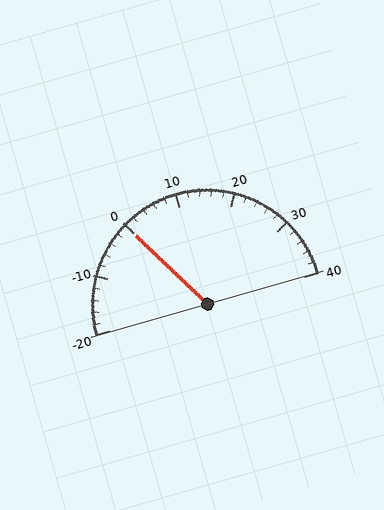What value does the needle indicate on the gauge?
The needle indicates approximately 0.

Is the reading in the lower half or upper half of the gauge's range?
The reading is in the lower half of the range (-20 to 40).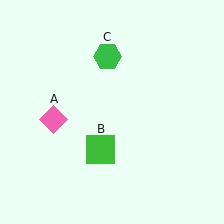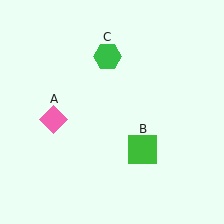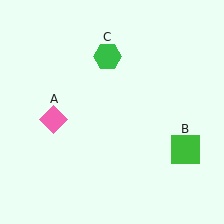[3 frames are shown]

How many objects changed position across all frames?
1 object changed position: green square (object B).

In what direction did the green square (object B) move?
The green square (object B) moved right.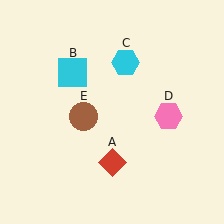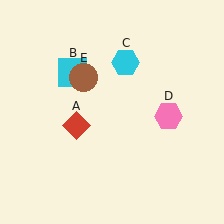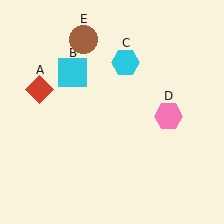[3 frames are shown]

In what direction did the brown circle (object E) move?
The brown circle (object E) moved up.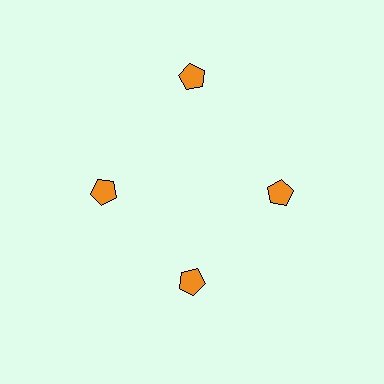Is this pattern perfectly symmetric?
No. The 4 orange pentagons are arranged in a ring, but one element near the 12 o'clock position is pushed outward from the center, breaking the 4-fold rotational symmetry.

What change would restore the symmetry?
The symmetry would be restored by moving it inward, back onto the ring so that all 4 pentagons sit at equal angles and equal distance from the center.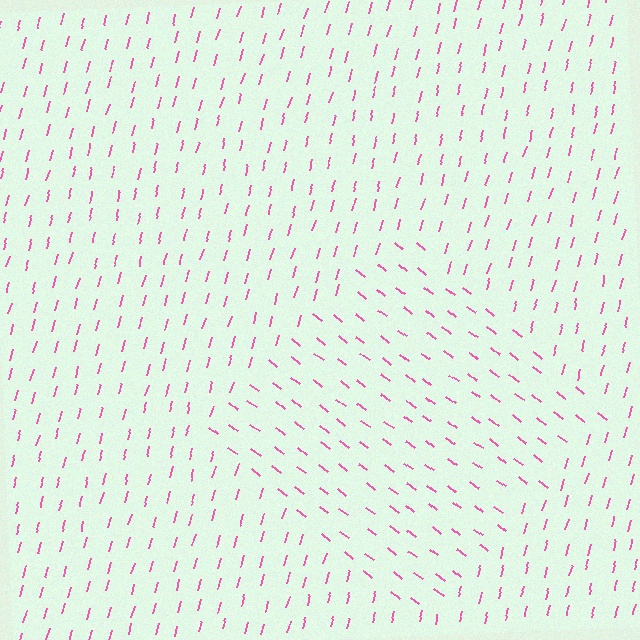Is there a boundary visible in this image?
Yes, there is a texture boundary formed by a change in line orientation.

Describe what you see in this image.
The image is filled with small pink line segments. A diamond region in the image has lines oriented differently from the surrounding lines, creating a visible texture boundary.